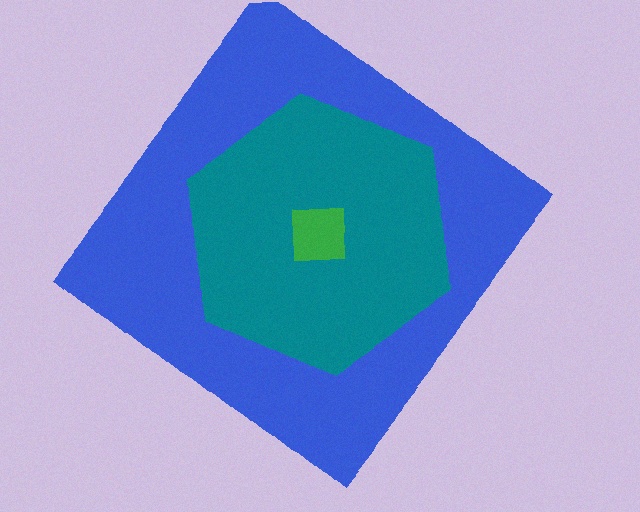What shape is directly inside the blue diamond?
The teal hexagon.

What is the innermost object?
The green square.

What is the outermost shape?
The blue diamond.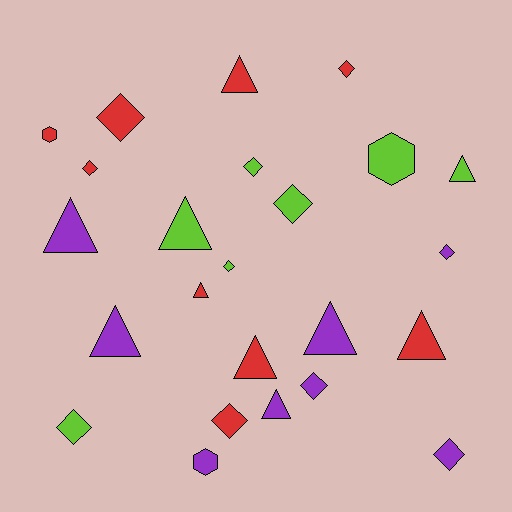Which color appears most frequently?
Red, with 9 objects.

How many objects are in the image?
There are 24 objects.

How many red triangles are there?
There are 4 red triangles.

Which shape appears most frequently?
Diamond, with 11 objects.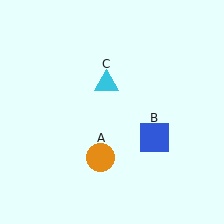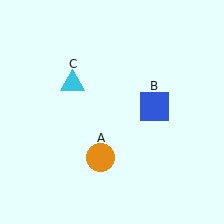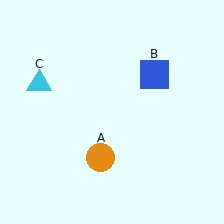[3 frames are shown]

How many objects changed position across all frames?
2 objects changed position: blue square (object B), cyan triangle (object C).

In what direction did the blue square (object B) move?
The blue square (object B) moved up.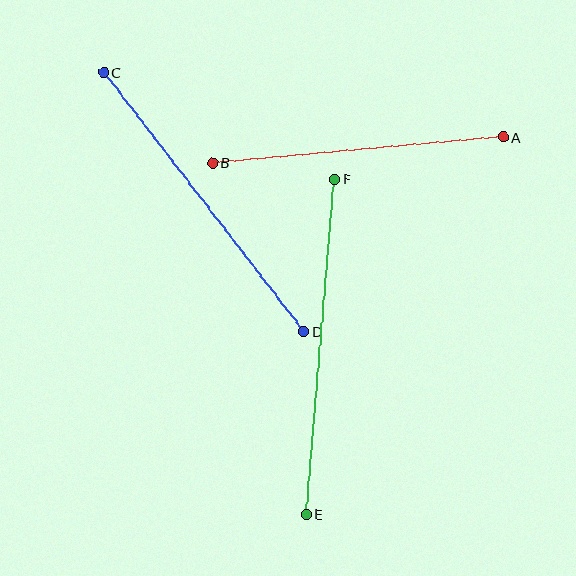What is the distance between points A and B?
The distance is approximately 291 pixels.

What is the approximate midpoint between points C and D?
The midpoint is at approximately (204, 202) pixels.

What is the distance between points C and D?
The distance is approximately 328 pixels.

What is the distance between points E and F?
The distance is approximately 336 pixels.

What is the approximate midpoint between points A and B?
The midpoint is at approximately (358, 150) pixels.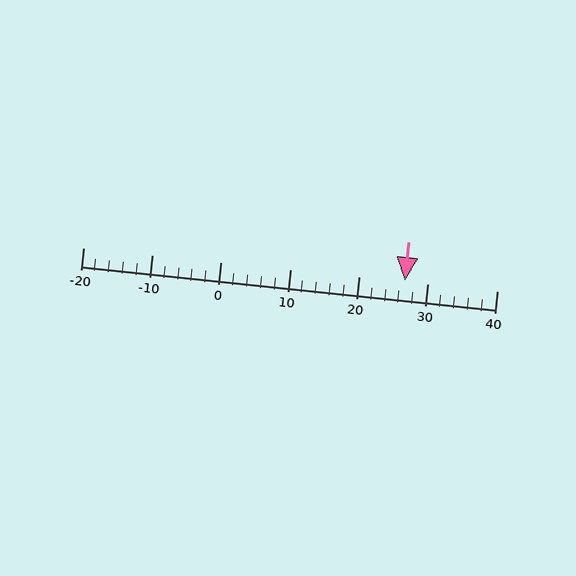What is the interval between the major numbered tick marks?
The major tick marks are spaced 10 units apart.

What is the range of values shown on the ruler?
The ruler shows values from -20 to 40.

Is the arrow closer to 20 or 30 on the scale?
The arrow is closer to 30.